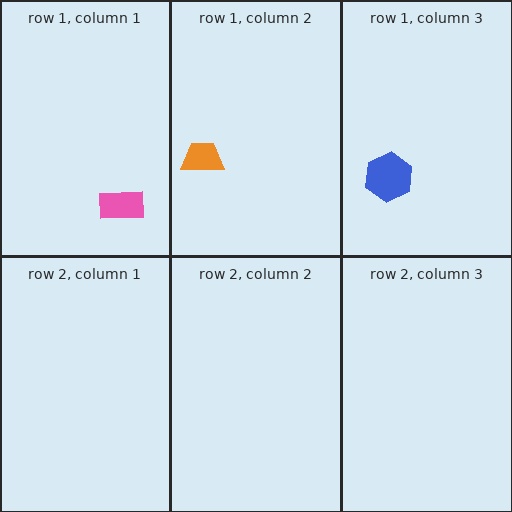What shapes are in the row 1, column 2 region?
The orange trapezoid.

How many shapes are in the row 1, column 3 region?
1.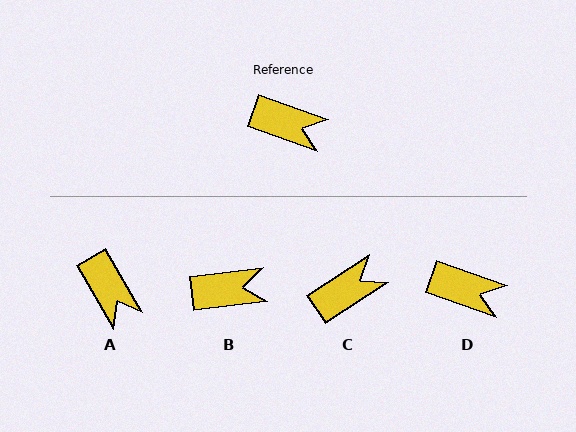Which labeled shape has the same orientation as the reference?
D.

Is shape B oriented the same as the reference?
No, it is off by about 26 degrees.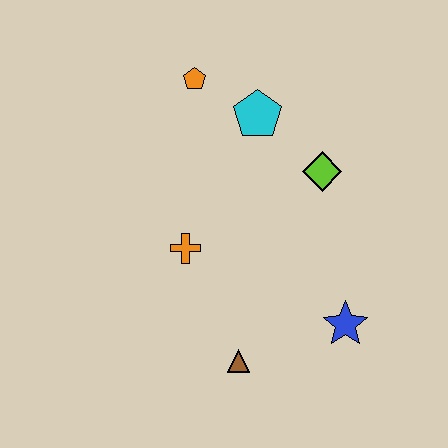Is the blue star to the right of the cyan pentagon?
Yes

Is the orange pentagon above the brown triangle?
Yes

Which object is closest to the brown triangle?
The blue star is closest to the brown triangle.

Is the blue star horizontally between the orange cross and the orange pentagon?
No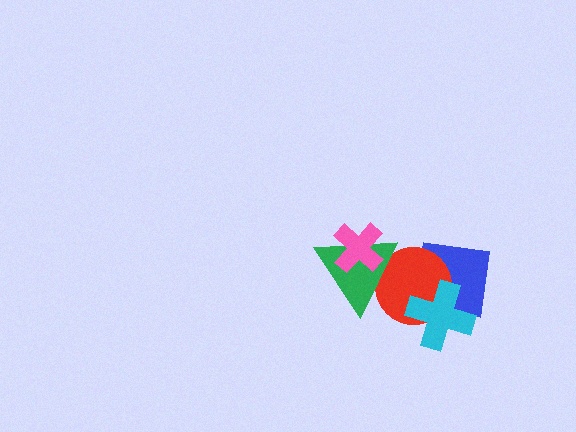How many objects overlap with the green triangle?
2 objects overlap with the green triangle.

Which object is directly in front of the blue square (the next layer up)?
The red circle is directly in front of the blue square.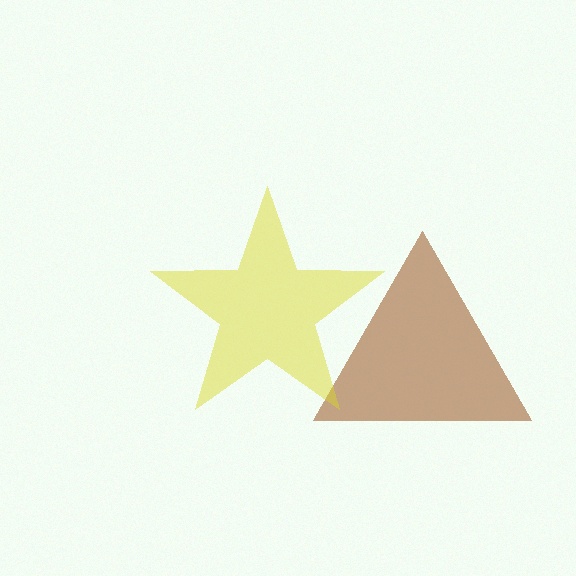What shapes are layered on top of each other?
The layered shapes are: a brown triangle, a yellow star.